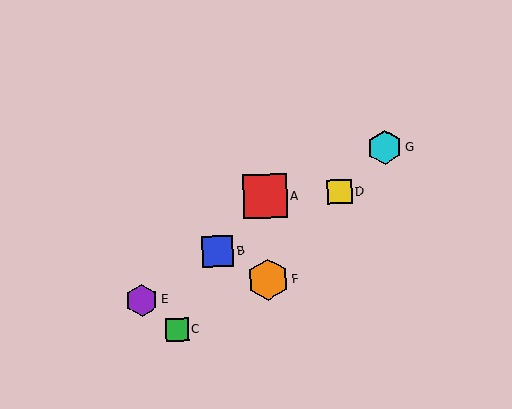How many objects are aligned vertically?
2 objects (A, F) are aligned vertically.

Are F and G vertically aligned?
No, F is at x≈268 and G is at x≈385.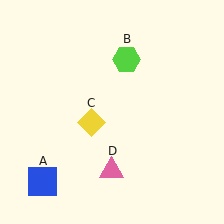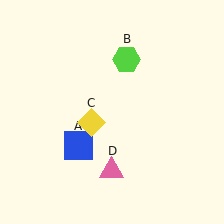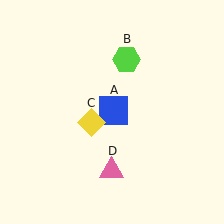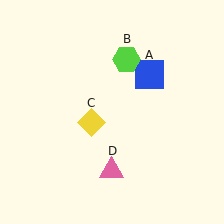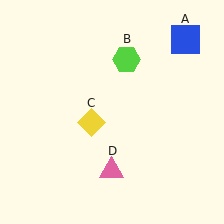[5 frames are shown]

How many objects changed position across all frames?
1 object changed position: blue square (object A).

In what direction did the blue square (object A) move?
The blue square (object A) moved up and to the right.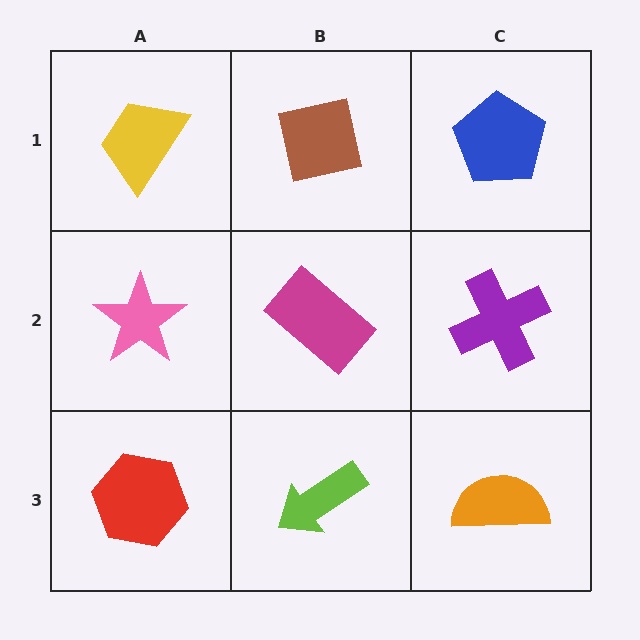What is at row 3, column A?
A red hexagon.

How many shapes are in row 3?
3 shapes.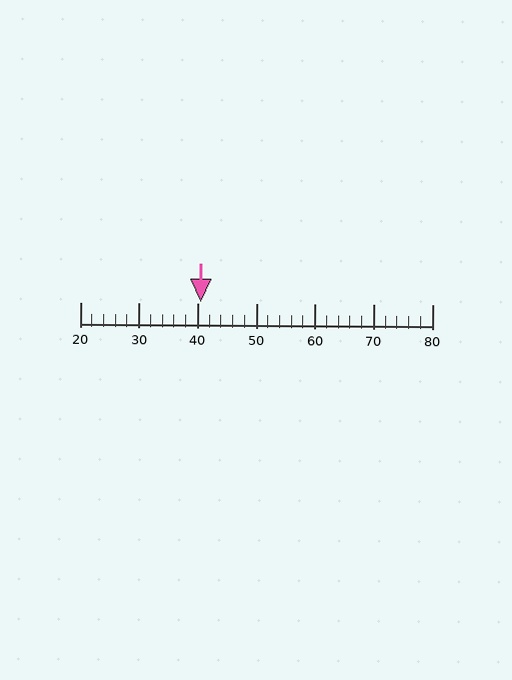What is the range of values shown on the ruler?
The ruler shows values from 20 to 80.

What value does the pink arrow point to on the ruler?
The pink arrow points to approximately 41.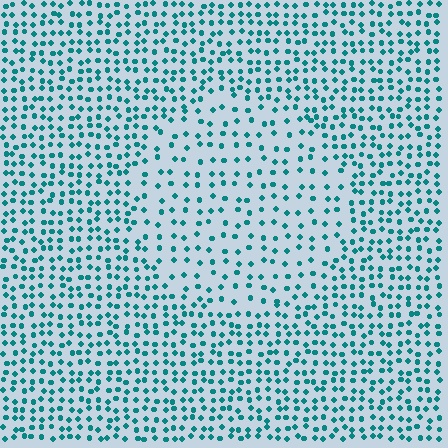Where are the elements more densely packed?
The elements are more densely packed outside the circle boundary.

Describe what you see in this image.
The image contains small teal elements arranged at two different densities. A circle-shaped region is visible where the elements are less densely packed than the surrounding area.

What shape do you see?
I see a circle.